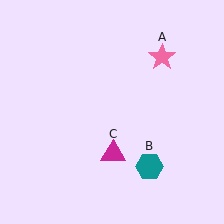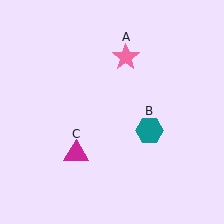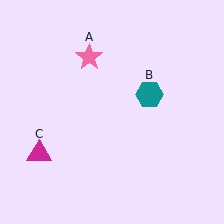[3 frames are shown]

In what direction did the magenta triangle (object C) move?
The magenta triangle (object C) moved left.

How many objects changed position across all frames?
3 objects changed position: pink star (object A), teal hexagon (object B), magenta triangle (object C).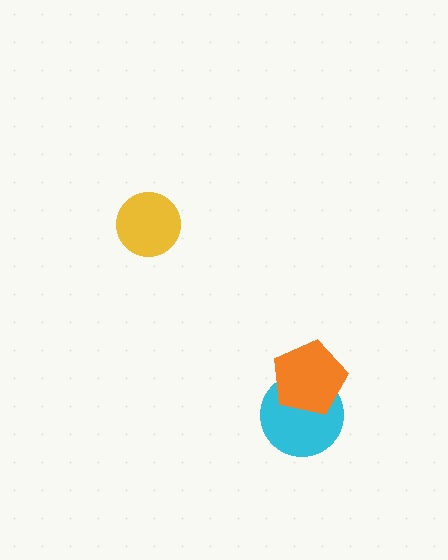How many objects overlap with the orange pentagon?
1 object overlaps with the orange pentagon.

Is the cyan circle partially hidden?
Yes, it is partially covered by another shape.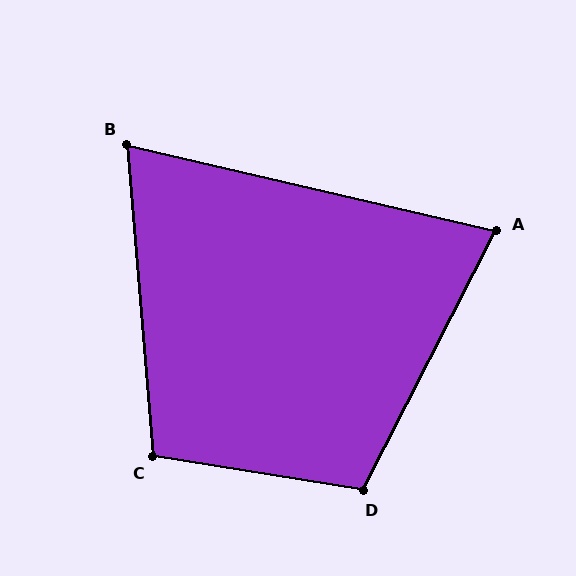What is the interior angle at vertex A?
Approximately 76 degrees (acute).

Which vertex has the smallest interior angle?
B, at approximately 72 degrees.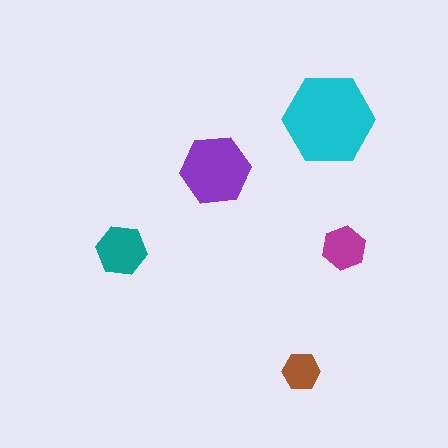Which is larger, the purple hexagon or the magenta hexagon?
The purple one.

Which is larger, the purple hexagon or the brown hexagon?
The purple one.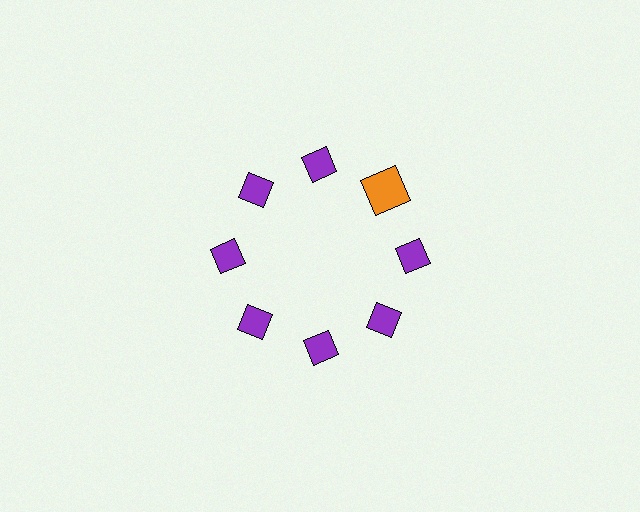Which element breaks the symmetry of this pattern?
The orange square at roughly the 2 o'clock position breaks the symmetry. All other shapes are purple diamonds.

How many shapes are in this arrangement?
There are 8 shapes arranged in a ring pattern.